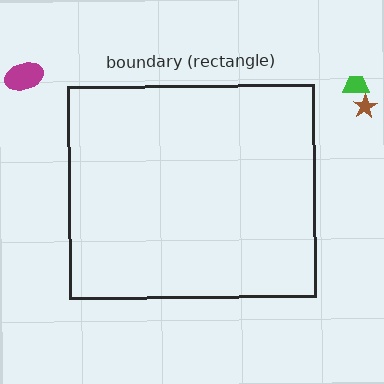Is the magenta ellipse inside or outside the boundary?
Outside.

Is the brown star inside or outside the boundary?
Outside.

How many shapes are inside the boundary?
0 inside, 3 outside.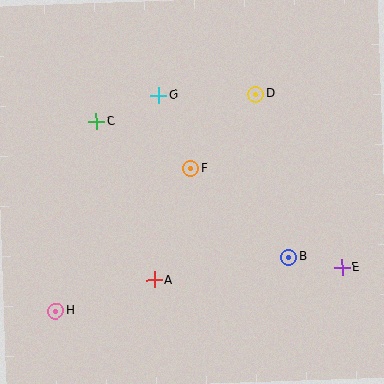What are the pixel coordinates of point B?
Point B is at (289, 257).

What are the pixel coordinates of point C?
Point C is at (96, 122).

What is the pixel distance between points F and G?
The distance between F and G is 80 pixels.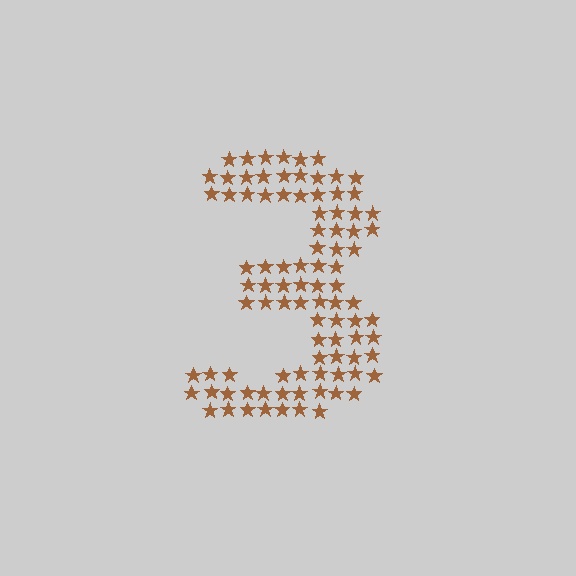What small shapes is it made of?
It is made of small stars.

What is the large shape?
The large shape is the digit 3.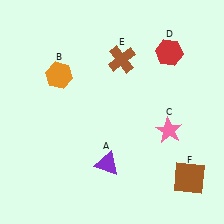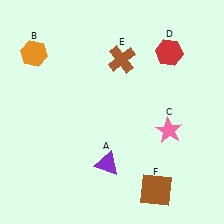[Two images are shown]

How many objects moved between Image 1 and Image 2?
2 objects moved between the two images.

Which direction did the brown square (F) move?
The brown square (F) moved left.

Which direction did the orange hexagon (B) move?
The orange hexagon (B) moved left.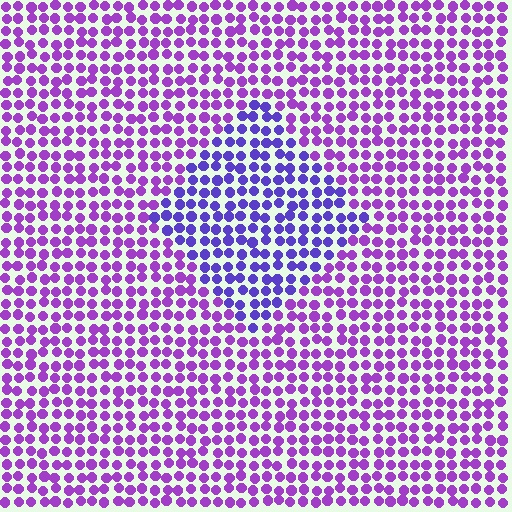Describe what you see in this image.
The image is filled with small purple elements in a uniform arrangement. A diamond-shaped region is visible where the elements are tinted to a slightly different hue, forming a subtle color boundary.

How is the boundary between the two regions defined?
The boundary is defined purely by a slight shift in hue (about 31 degrees). Spacing, size, and orientation are identical on both sides.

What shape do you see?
I see a diamond.